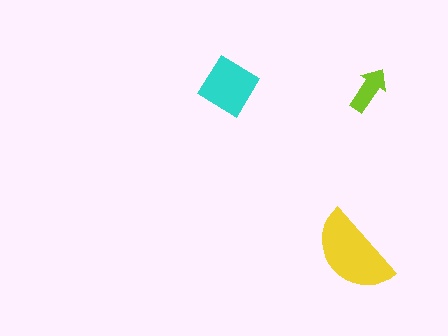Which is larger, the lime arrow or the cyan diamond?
The cyan diamond.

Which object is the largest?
The yellow semicircle.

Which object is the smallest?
The lime arrow.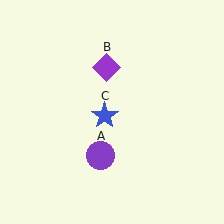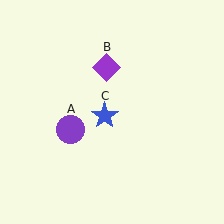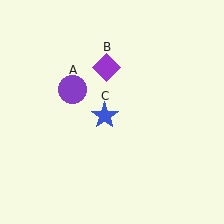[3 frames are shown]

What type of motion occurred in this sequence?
The purple circle (object A) rotated clockwise around the center of the scene.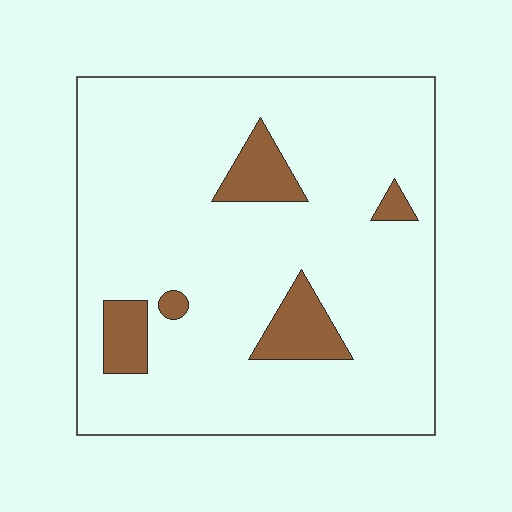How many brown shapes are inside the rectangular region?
5.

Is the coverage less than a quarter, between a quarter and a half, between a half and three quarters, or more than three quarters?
Less than a quarter.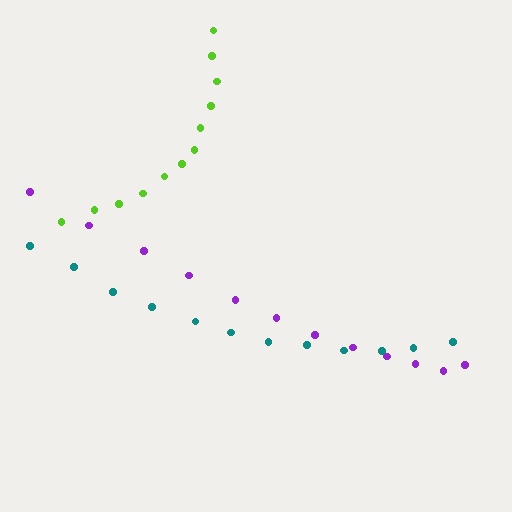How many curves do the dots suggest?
There are 3 distinct paths.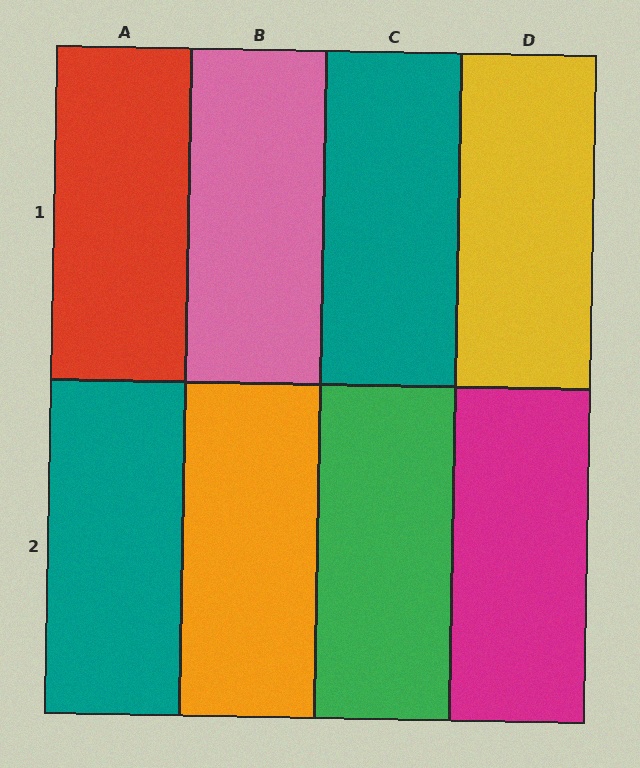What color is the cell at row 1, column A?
Red.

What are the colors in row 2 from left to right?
Teal, orange, green, magenta.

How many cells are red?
1 cell is red.